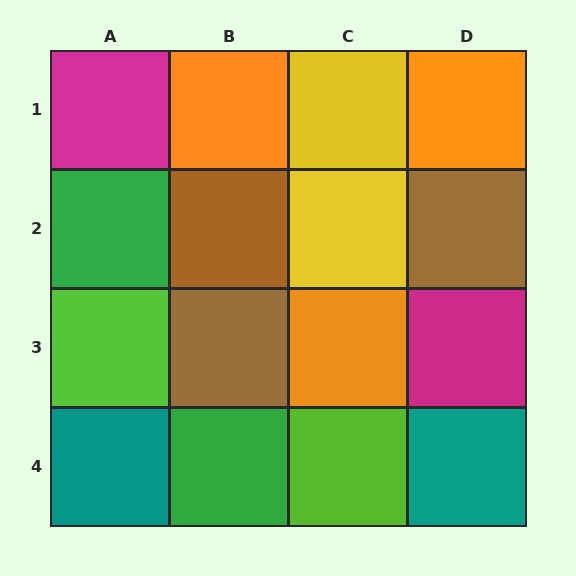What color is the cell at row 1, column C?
Yellow.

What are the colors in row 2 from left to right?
Green, brown, yellow, brown.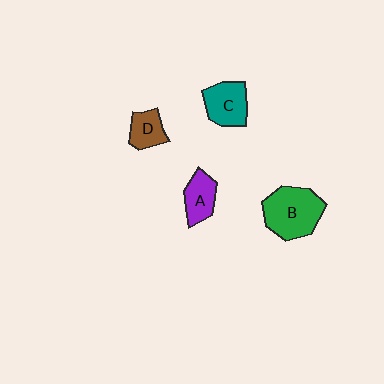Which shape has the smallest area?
Shape D (brown).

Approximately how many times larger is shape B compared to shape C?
Approximately 1.5 times.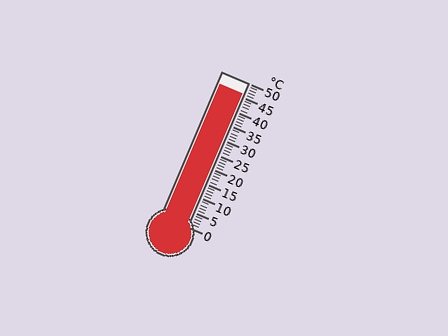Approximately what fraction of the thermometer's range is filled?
The thermometer is filled to approximately 90% of its range.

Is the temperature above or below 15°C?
The temperature is above 15°C.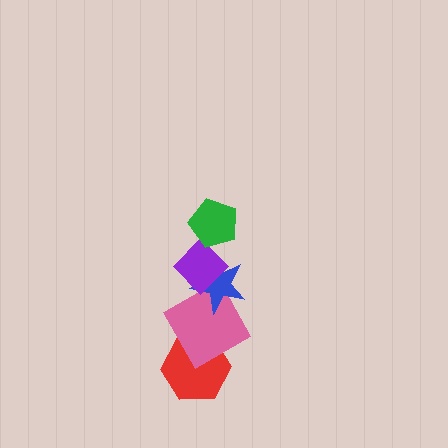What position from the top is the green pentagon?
The green pentagon is 1st from the top.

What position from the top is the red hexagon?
The red hexagon is 5th from the top.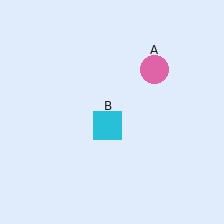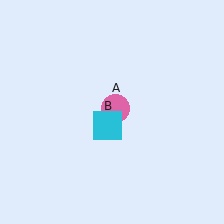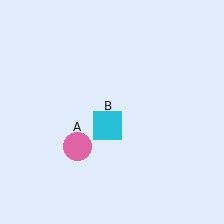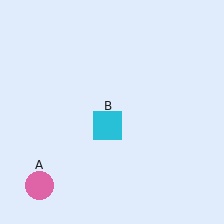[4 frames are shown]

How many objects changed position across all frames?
1 object changed position: pink circle (object A).